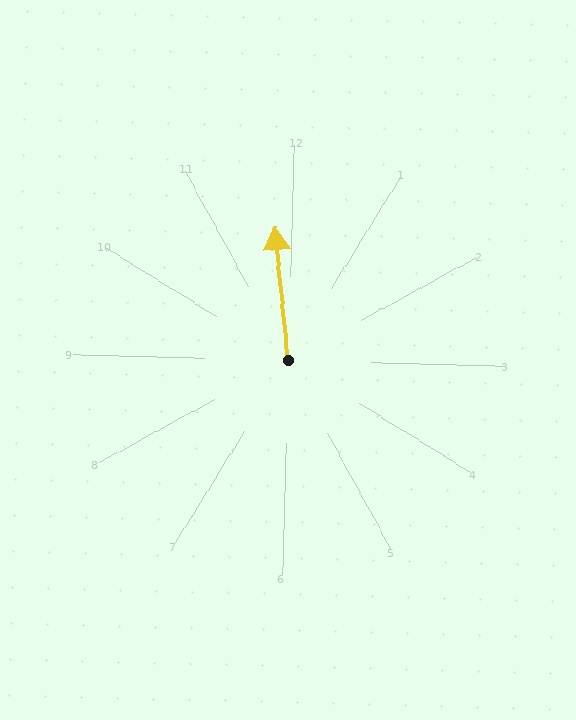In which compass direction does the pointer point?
North.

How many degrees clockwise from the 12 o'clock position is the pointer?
Approximately 353 degrees.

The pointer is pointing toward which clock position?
Roughly 12 o'clock.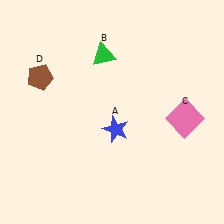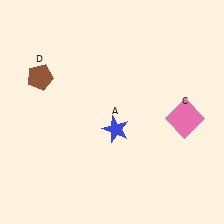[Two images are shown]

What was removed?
The green triangle (B) was removed in Image 2.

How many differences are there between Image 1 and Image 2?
There is 1 difference between the two images.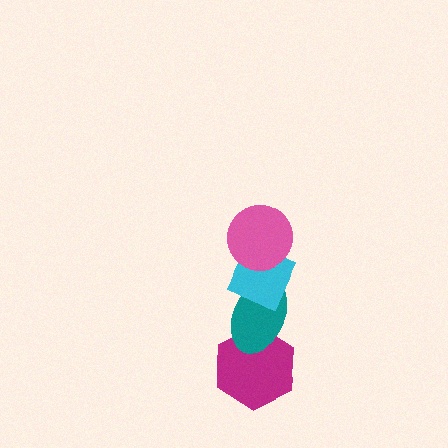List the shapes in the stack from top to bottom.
From top to bottom: the pink circle, the cyan diamond, the teal ellipse, the magenta hexagon.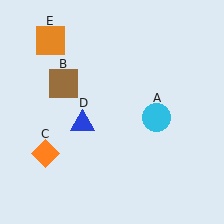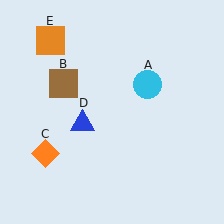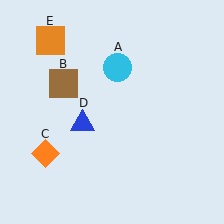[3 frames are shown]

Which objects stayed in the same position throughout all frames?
Brown square (object B) and orange diamond (object C) and blue triangle (object D) and orange square (object E) remained stationary.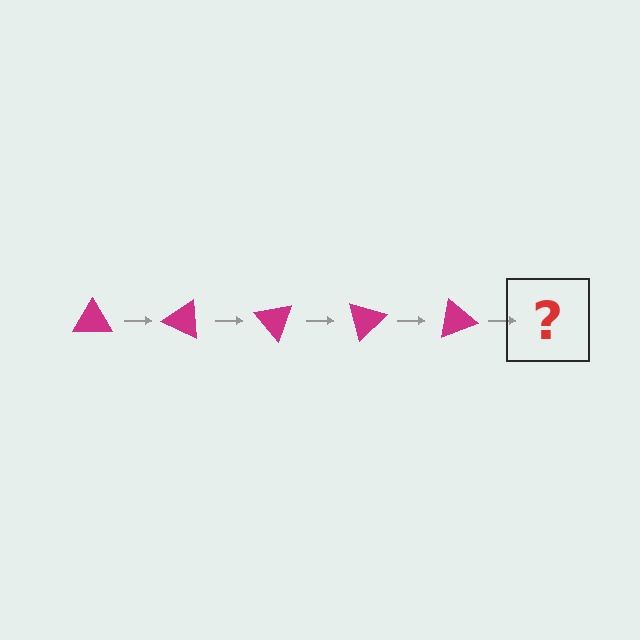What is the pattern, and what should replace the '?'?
The pattern is that the triangle rotates 25 degrees each step. The '?' should be a magenta triangle rotated 125 degrees.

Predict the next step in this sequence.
The next step is a magenta triangle rotated 125 degrees.